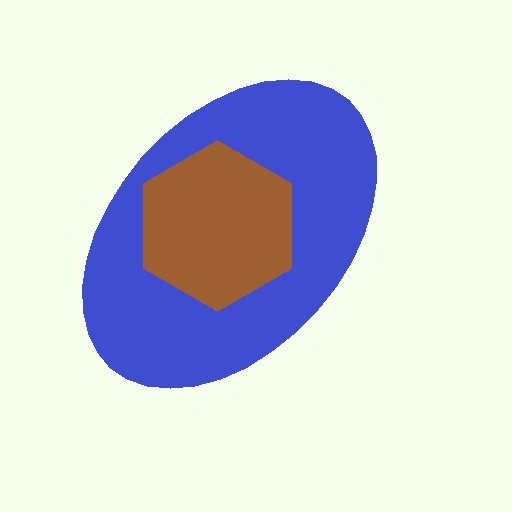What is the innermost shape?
The brown hexagon.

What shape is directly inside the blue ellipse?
The brown hexagon.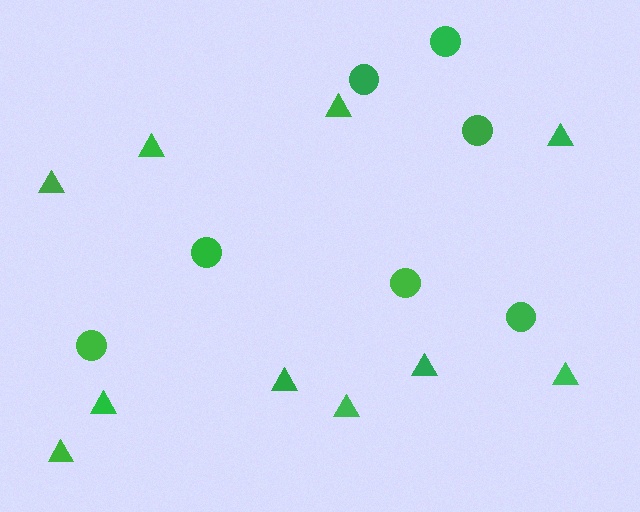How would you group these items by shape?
There are 2 groups: one group of circles (7) and one group of triangles (10).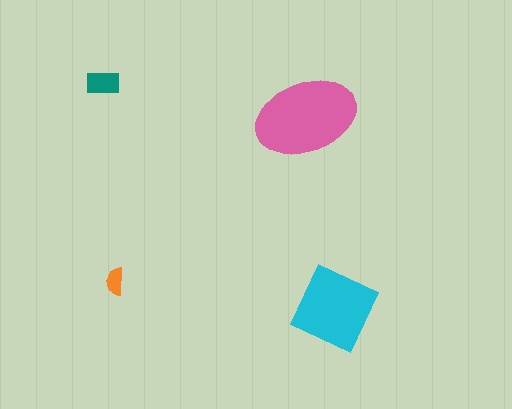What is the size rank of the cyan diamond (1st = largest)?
2nd.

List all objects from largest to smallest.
The pink ellipse, the cyan diamond, the teal rectangle, the orange semicircle.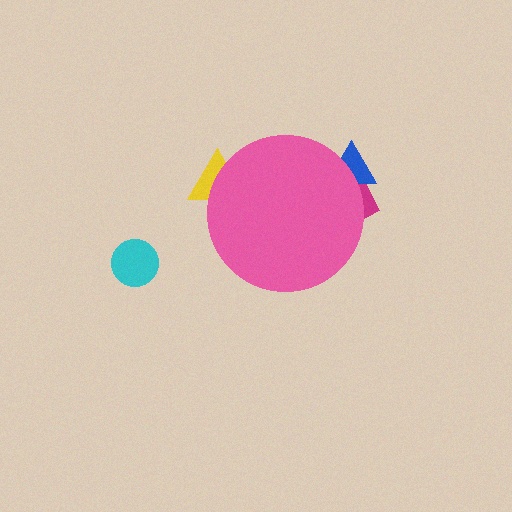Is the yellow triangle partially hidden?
Yes, the yellow triangle is partially hidden behind the pink circle.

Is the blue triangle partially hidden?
Yes, the blue triangle is partially hidden behind the pink circle.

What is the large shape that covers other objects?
A pink circle.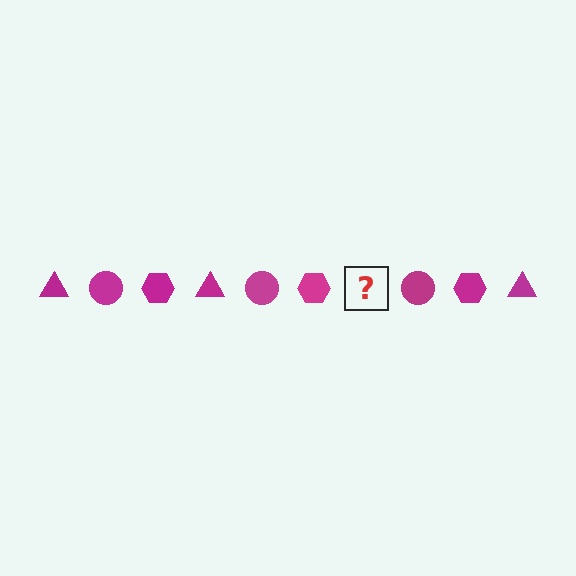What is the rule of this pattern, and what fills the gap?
The rule is that the pattern cycles through triangle, circle, hexagon shapes in magenta. The gap should be filled with a magenta triangle.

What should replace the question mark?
The question mark should be replaced with a magenta triangle.